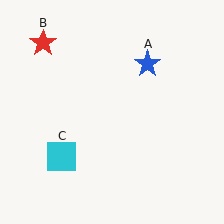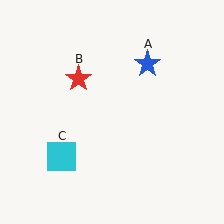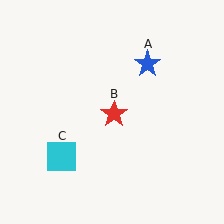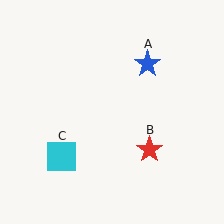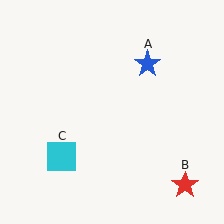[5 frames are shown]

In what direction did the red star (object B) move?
The red star (object B) moved down and to the right.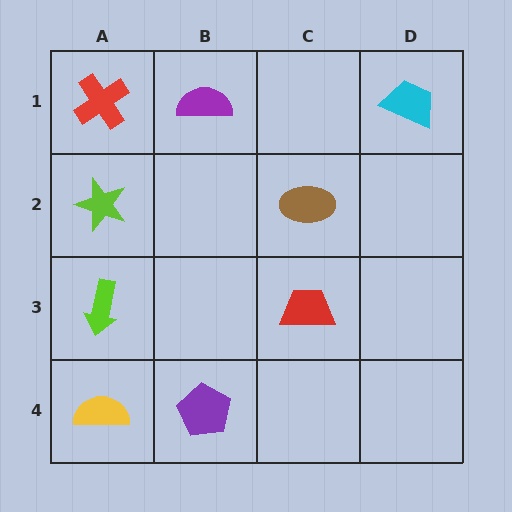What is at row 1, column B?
A purple semicircle.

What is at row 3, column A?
A lime arrow.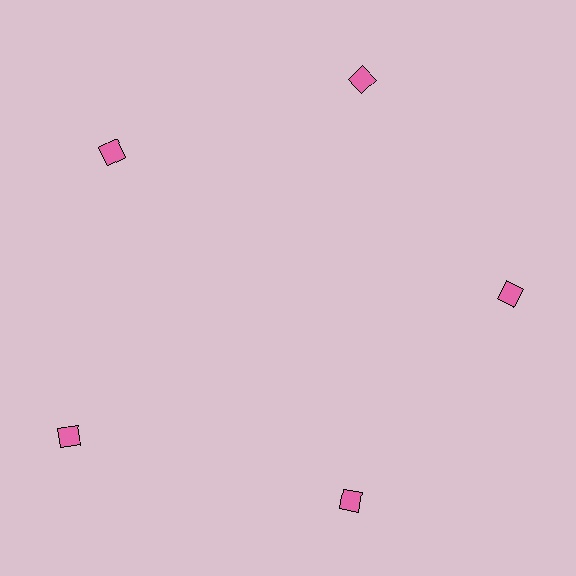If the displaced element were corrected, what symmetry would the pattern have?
It would have 5-fold rotational symmetry — the pattern would map onto itself every 72 degrees.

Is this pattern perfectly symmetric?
No. The 5 pink squares are arranged in a ring, but one element near the 8 o'clock position is pushed outward from the center, breaking the 5-fold rotational symmetry.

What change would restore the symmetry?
The symmetry would be restored by moving it inward, back onto the ring so that all 5 squares sit at equal angles and equal distance from the center.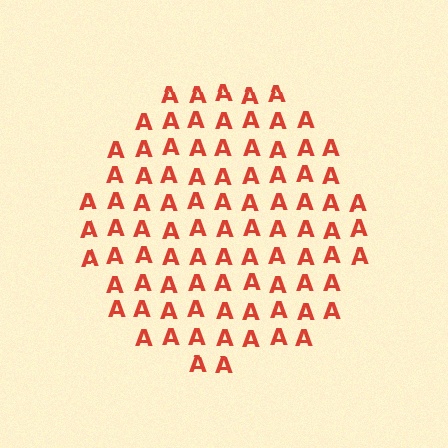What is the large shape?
The large shape is a circle.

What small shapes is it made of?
It is made of small letter A's.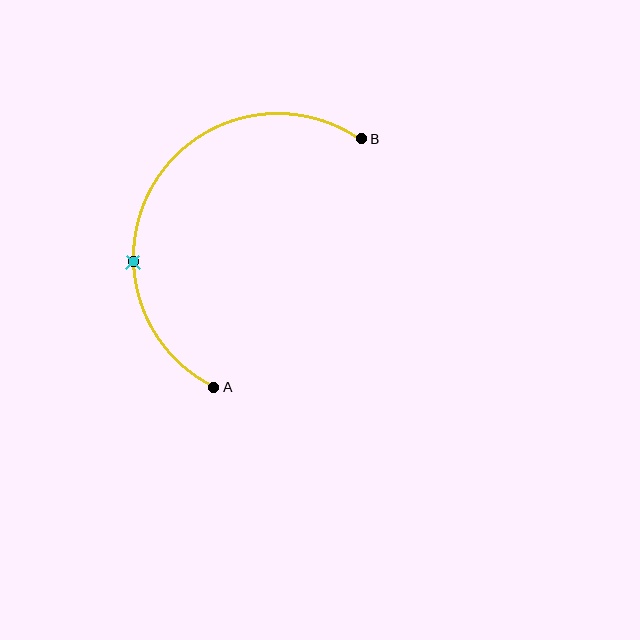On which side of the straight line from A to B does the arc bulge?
The arc bulges to the left of the straight line connecting A and B.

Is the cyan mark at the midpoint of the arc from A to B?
No. The cyan mark lies on the arc but is closer to endpoint A. The arc midpoint would be at the point on the curve equidistant along the arc from both A and B.